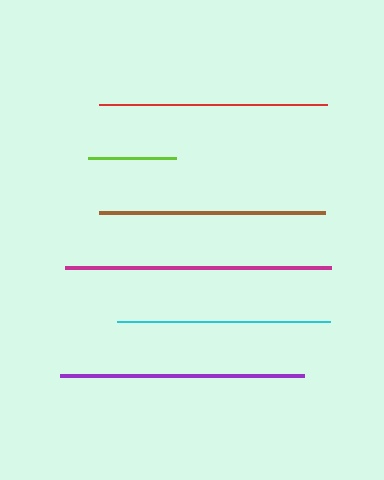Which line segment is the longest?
The magenta line is the longest at approximately 266 pixels.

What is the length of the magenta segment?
The magenta segment is approximately 266 pixels long.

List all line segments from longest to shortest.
From longest to shortest: magenta, purple, red, brown, cyan, lime.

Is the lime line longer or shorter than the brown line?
The brown line is longer than the lime line.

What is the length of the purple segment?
The purple segment is approximately 244 pixels long.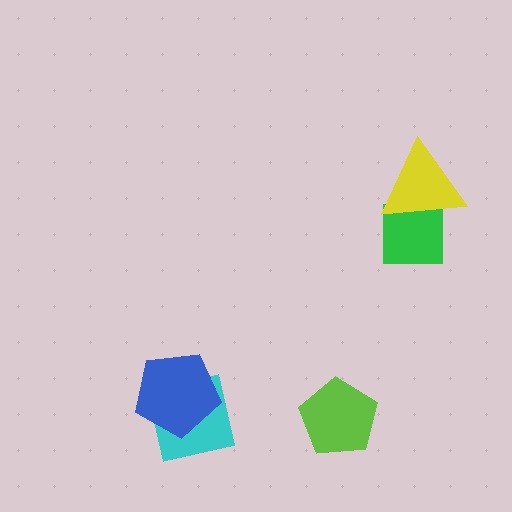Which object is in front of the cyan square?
The blue pentagon is in front of the cyan square.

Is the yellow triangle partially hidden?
No, no other shape covers it.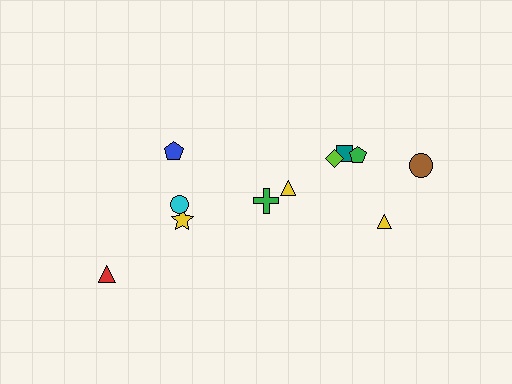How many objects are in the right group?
There are 7 objects.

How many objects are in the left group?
There are 4 objects.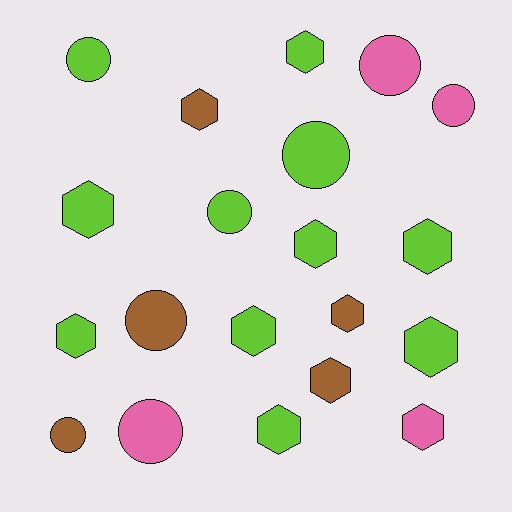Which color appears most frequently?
Lime, with 11 objects.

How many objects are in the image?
There are 20 objects.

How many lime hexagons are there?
There are 8 lime hexagons.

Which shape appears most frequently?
Hexagon, with 12 objects.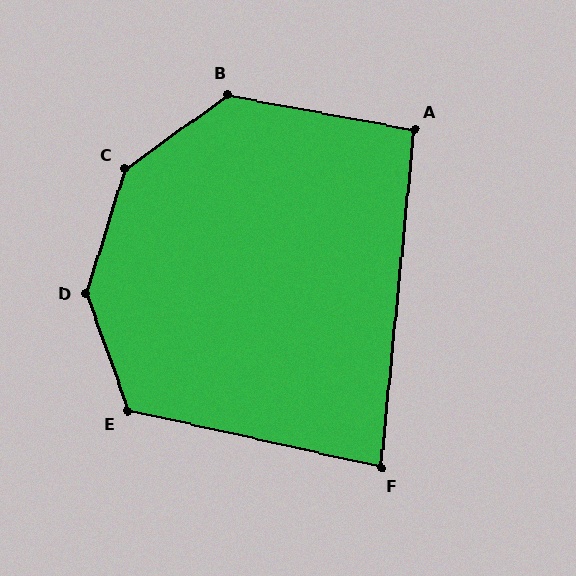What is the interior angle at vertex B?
Approximately 134 degrees (obtuse).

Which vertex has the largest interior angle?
D, at approximately 143 degrees.